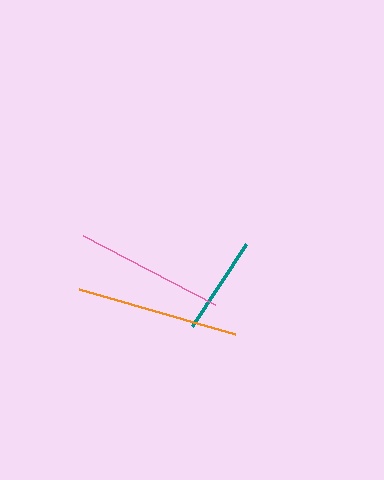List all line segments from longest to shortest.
From longest to shortest: orange, pink, teal.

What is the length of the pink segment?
The pink segment is approximately 149 pixels long.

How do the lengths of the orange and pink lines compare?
The orange and pink lines are approximately the same length.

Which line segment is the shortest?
The teal line is the shortest at approximately 98 pixels.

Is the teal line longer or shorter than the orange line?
The orange line is longer than the teal line.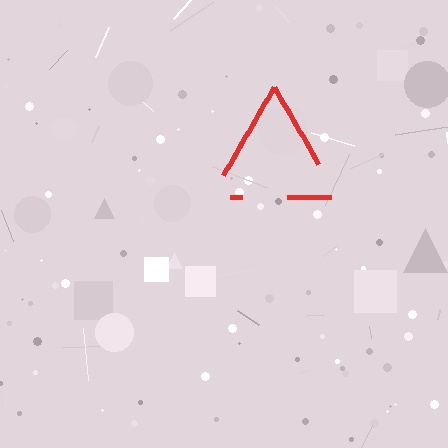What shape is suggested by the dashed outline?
The dashed outline suggests a triangle.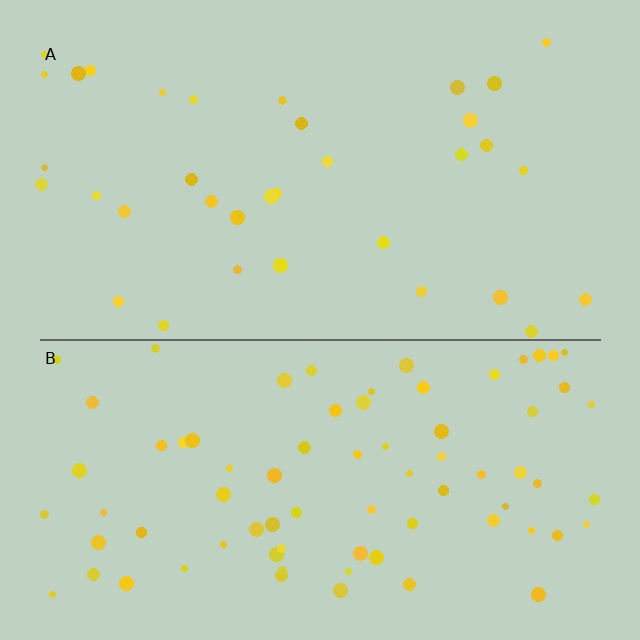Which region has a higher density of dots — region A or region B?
B (the bottom).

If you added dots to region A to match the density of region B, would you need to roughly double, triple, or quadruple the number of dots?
Approximately double.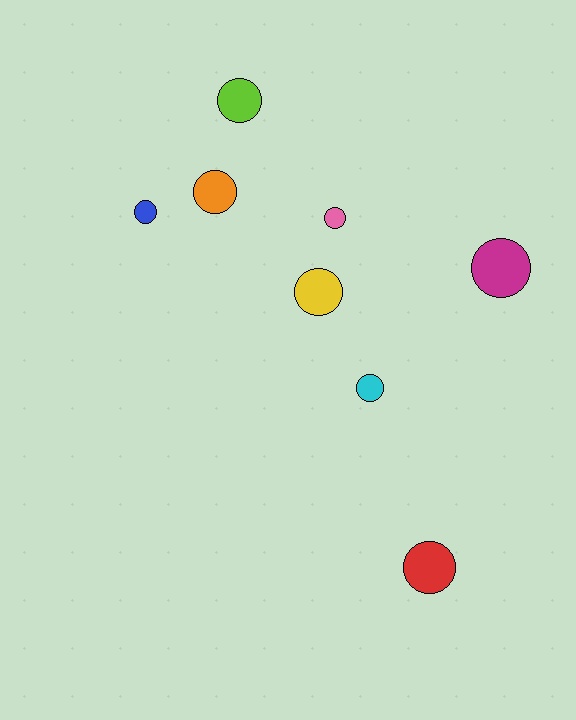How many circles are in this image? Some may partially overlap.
There are 8 circles.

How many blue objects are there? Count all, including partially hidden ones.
There is 1 blue object.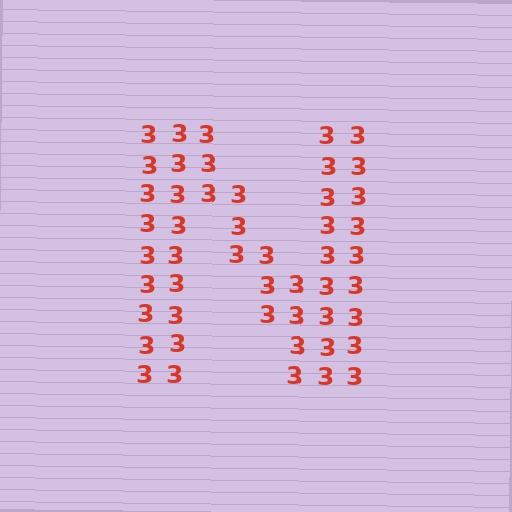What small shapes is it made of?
It is made of small digit 3's.